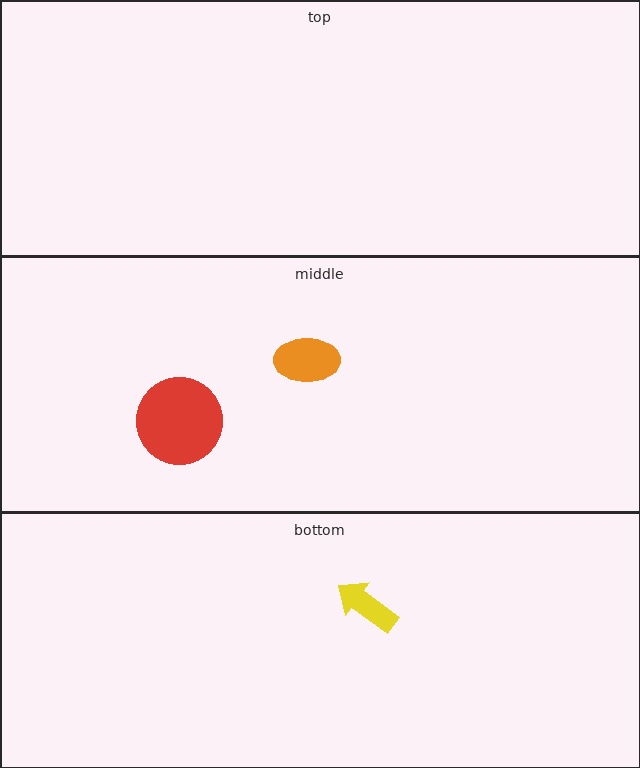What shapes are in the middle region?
The orange ellipse, the red circle.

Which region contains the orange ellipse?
The middle region.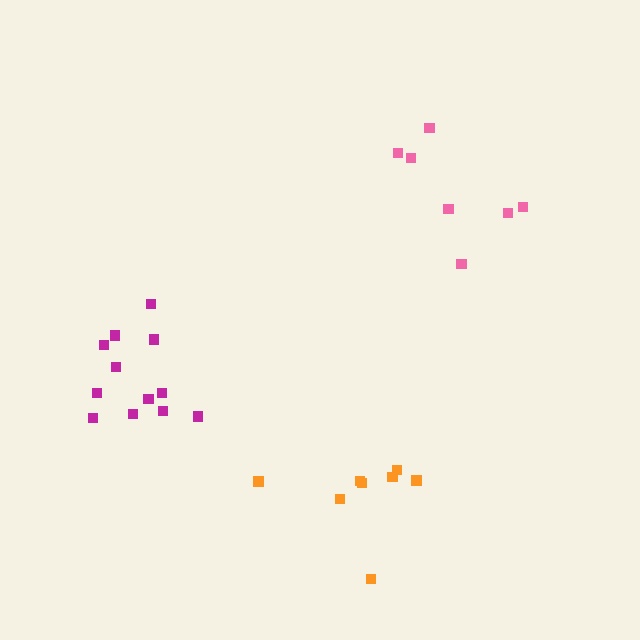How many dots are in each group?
Group 1: 8 dots, Group 2: 12 dots, Group 3: 7 dots (27 total).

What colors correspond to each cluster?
The clusters are colored: orange, magenta, pink.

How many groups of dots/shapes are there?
There are 3 groups.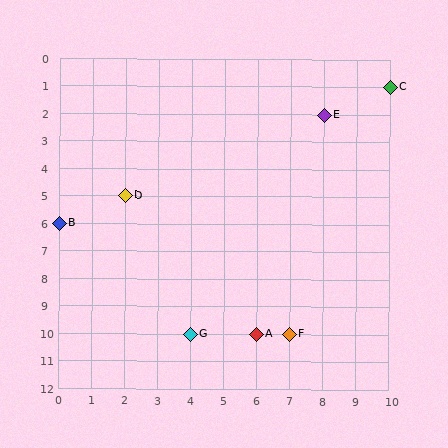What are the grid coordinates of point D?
Point D is at grid coordinates (2, 5).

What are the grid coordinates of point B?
Point B is at grid coordinates (0, 6).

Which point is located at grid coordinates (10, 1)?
Point C is at (10, 1).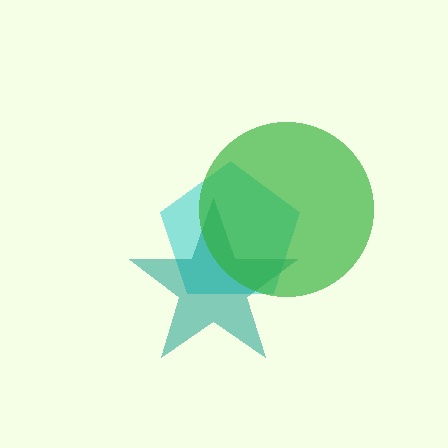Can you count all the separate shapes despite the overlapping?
Yes, there are 3 separate shapes.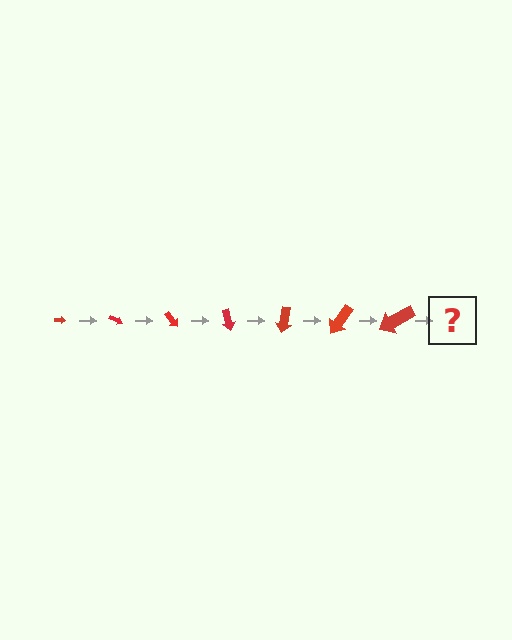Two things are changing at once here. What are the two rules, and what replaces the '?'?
The two rules are that the arrow grows larger each step and it rotates 25 degrees each step. The '?' should be an arrow, larger than the previous one and rotated 175 degrees from the start.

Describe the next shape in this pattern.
It should be an arrow, larger than the previous one and rotated 175 degrees from the start.